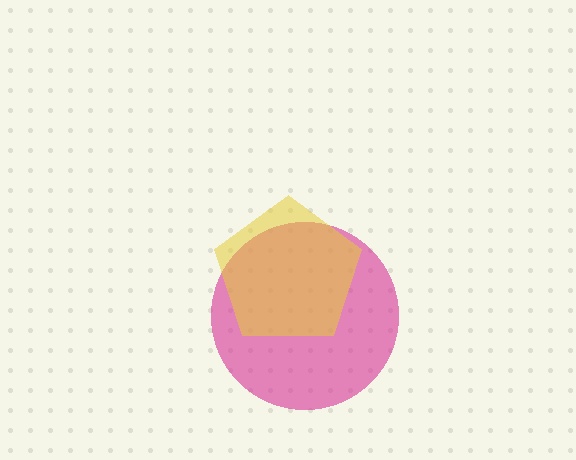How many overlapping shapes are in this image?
There are 2 overlapping shapes in the image.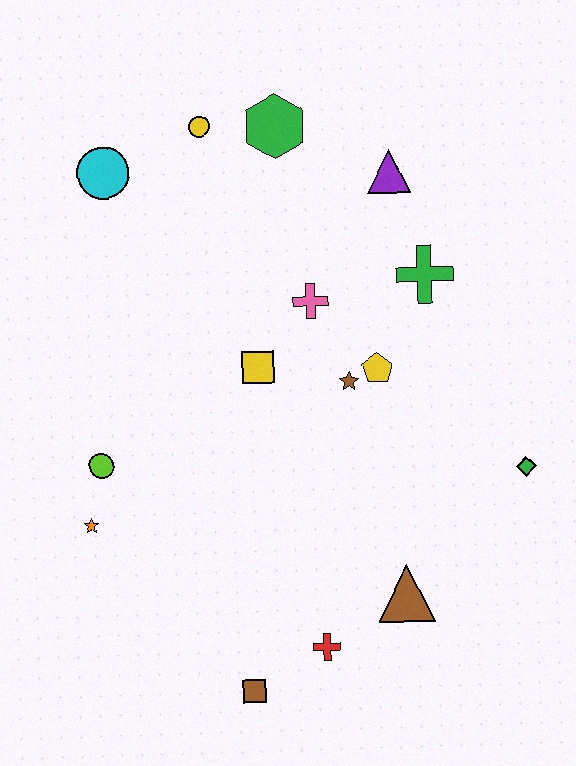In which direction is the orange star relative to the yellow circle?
The orange star is below the yellow circle.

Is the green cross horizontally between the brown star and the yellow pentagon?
No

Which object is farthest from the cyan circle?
The brown square is farthest from the cyan circle.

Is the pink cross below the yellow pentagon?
No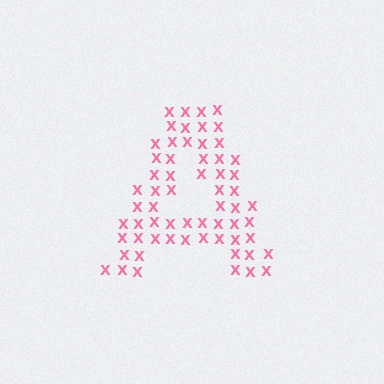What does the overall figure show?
The overall figure shows the letter A.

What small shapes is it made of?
It is made of small letter X's.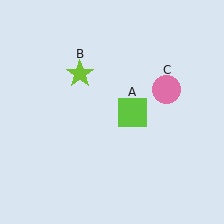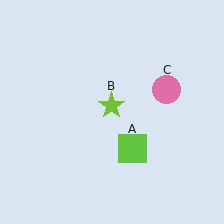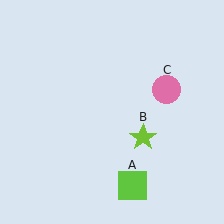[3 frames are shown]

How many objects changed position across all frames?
2 objects changed position: lime square (object A), lime star (object B).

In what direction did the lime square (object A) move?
The lime square (object A) moved down.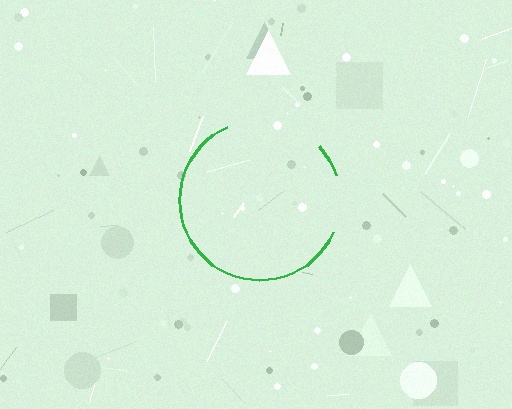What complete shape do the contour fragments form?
The contour fragments form a circle.